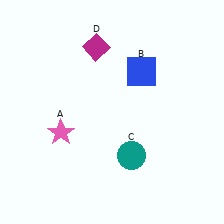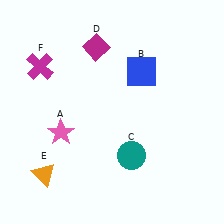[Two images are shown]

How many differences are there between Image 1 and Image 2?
There are 2 differences between the two images.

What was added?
An orange triangle (E), a magenta cross (F) were added in Image 2.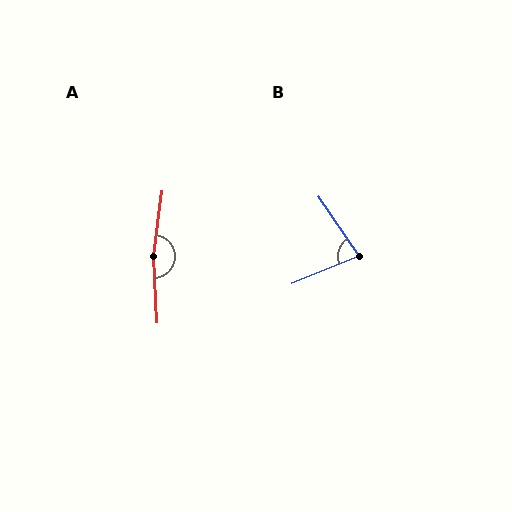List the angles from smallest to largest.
B (78°), A (170°).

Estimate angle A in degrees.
Approximately 170 degrees.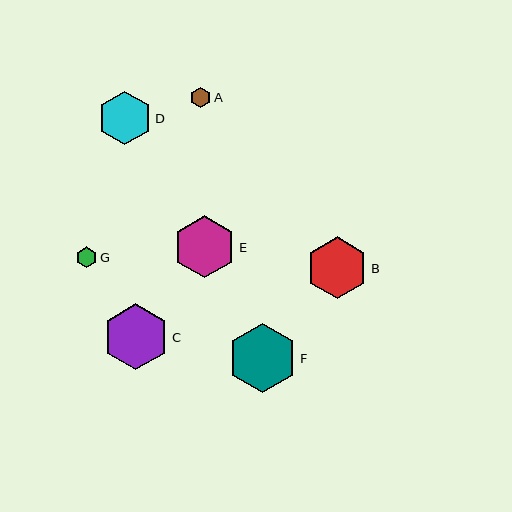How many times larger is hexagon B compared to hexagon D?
Hexagon B is approximately 1.1 times the size of hexagon D.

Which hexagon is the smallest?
Hexagon A is the smallest with a size of approximately 20 pixels.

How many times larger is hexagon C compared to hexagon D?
Hexagon C is approximately 1.2 times the size of hexagon D.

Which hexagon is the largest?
Hexagon F is the largest with a size of approximately 70 pixels.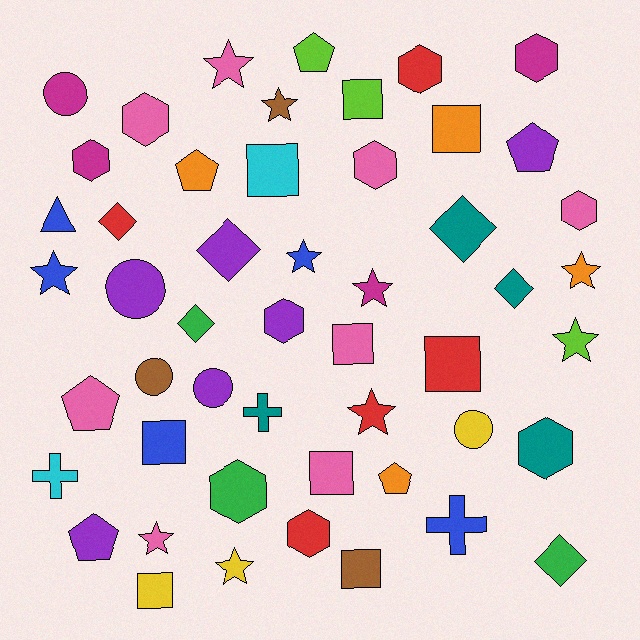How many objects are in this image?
There are 50 objects.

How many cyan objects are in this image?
There are 2 cyan objects.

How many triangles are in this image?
There is 1 triangle.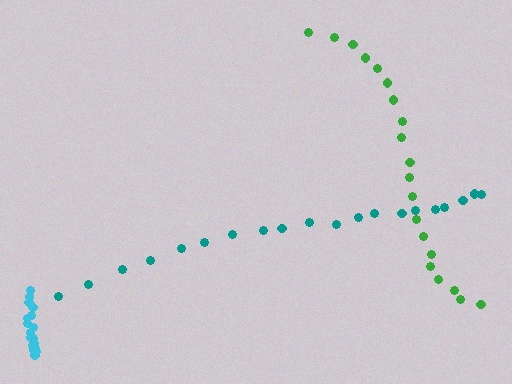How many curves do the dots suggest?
There are 3 distinct paths.